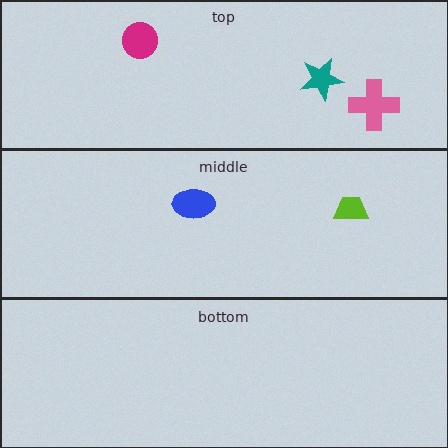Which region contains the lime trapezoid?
The middle region.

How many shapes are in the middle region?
2.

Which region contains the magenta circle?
The top region.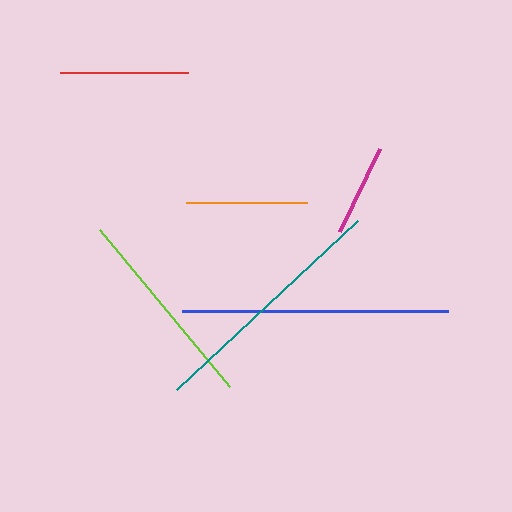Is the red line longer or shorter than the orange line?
The red line is longer than the orange line.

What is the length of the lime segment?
The lime segment is approximately 203 pixels long.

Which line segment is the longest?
The blue line is the longest at approximately 265 pixels.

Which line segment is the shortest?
The magenta line is the shortest at approximately 92 pixels.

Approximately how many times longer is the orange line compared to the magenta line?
The orange line is approximately 1.3 times the length of the magenta line.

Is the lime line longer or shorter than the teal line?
The teal line is longer than the lime line.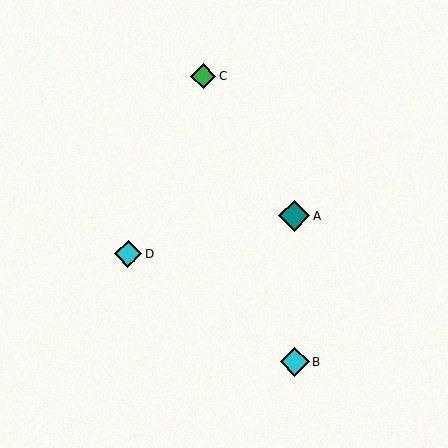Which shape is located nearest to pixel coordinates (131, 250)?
The cyan diamond (labeled D) at (128, 253) is nearest to that location.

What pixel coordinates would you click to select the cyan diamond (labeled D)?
Click at (128, 253) to select the cyan diamond D.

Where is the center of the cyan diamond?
The center of the cyan diamond is at (295, 362).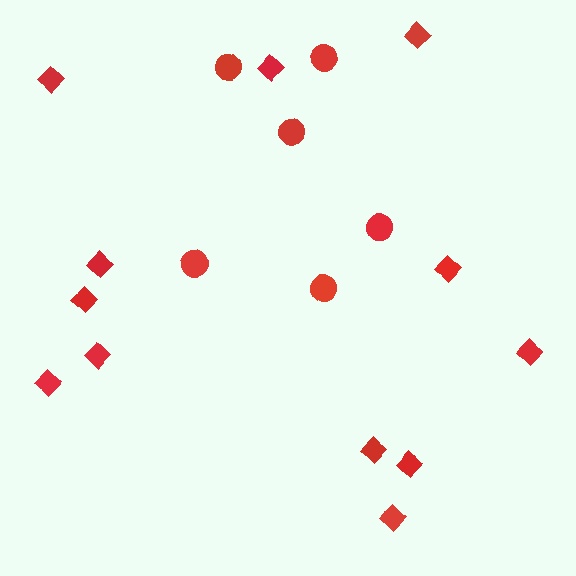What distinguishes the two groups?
There are 2 groups: one group of diamonds (12) and one group of circles (6).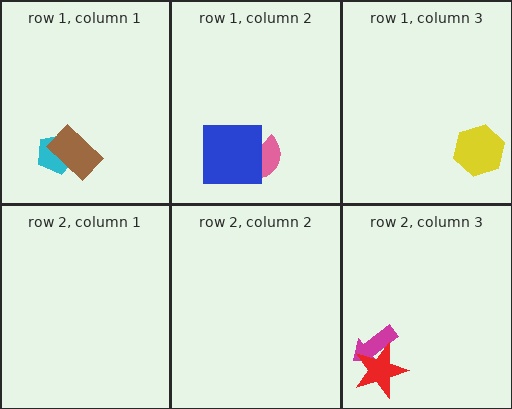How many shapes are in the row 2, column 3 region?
2.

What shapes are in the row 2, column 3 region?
The magenta arrow, the red star.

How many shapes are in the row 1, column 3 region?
1.